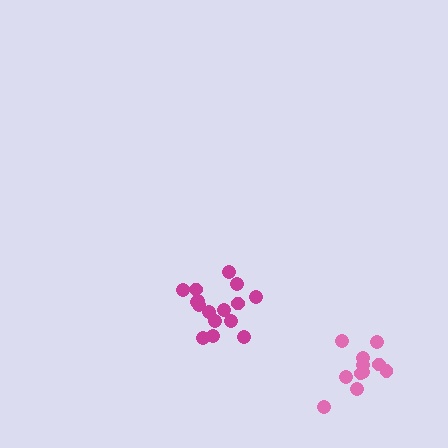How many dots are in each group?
Group 1: 16 dots, Group 2: 11 dots (27 total).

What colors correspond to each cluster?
The clusters are colored: magenta, pink.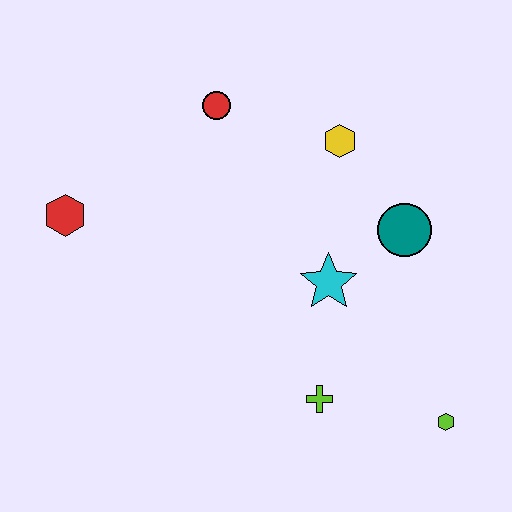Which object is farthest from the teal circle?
The red hexagon is farthest from the teal circle.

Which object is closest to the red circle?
The yellow hexagon is closest to the red circle.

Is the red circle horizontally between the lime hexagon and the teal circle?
No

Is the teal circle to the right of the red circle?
Yes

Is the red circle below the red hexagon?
No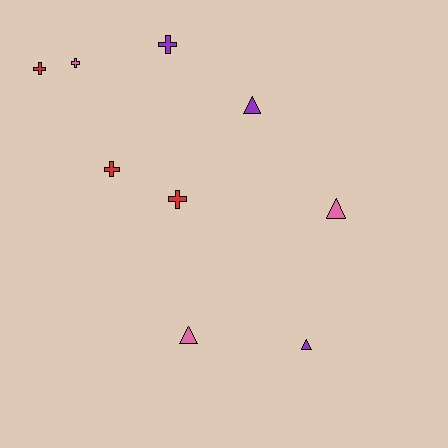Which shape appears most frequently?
Cross, with 5 objects.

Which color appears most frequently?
Pink, with 3 objects.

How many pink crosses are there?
There is 1 pink cross.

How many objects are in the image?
There are 9 objects.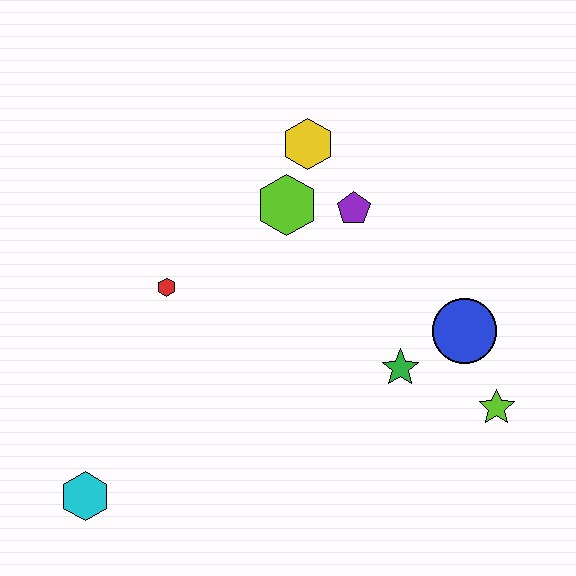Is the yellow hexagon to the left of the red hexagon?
No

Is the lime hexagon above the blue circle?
Yes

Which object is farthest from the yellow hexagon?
The cyan hexagon is farthest from the yellow hexagon.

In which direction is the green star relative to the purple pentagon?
The green star is below the purple pentagon.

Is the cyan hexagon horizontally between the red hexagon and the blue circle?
No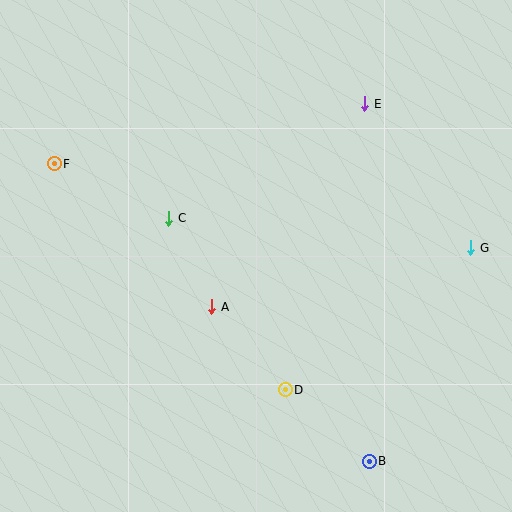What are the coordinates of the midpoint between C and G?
The midpoint between C and G is at (320, 233).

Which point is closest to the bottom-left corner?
Point A is closest to the bottom-left corner.